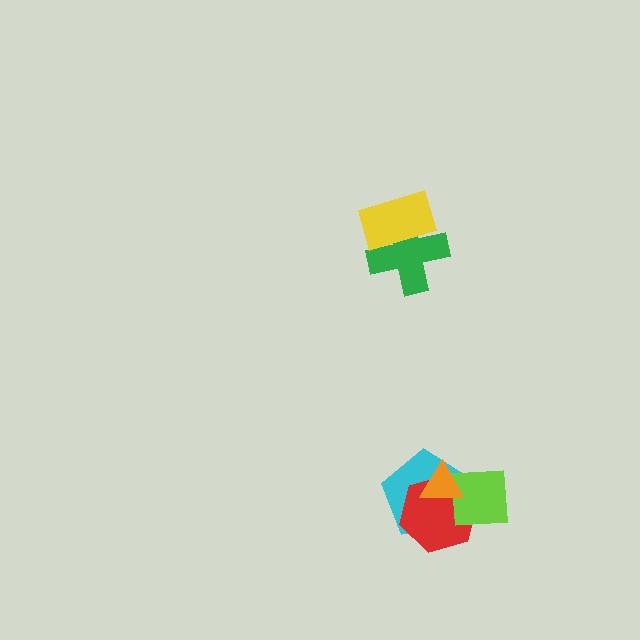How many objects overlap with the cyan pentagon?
3 objects overlap with the cyan pentagon.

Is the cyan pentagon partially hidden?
Yes, it is partially covered by another shape.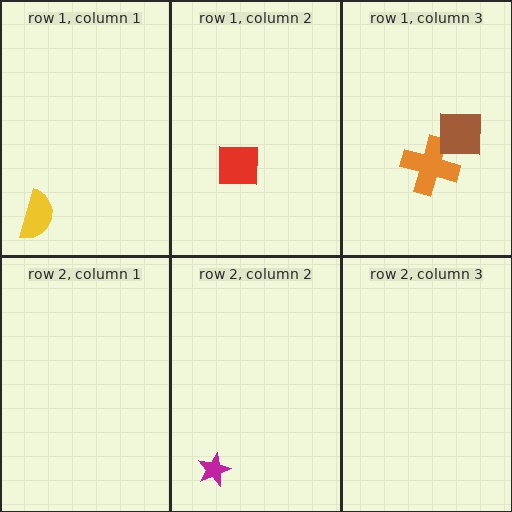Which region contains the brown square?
The row 1, column 3 region.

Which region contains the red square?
The row 1, column 2 region.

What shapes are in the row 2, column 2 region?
The magenta star.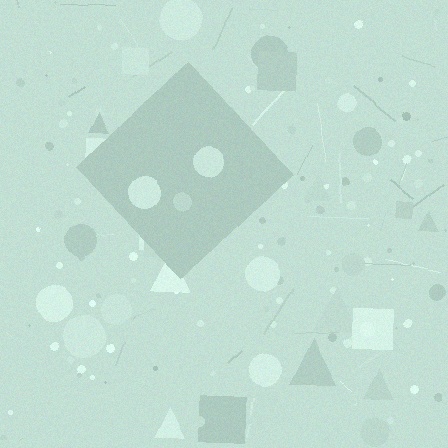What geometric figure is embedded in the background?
A diamond is embedded in the background.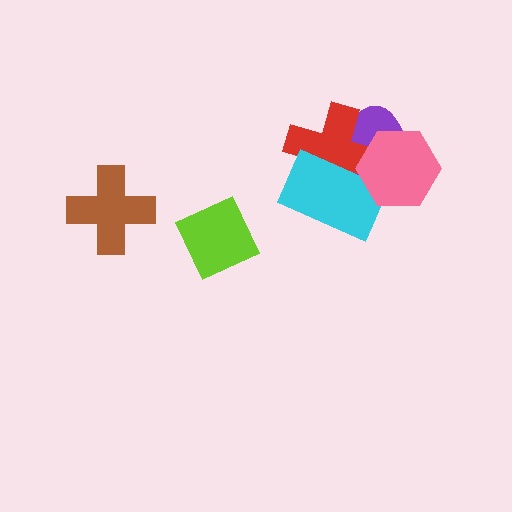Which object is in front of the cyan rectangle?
The pink hexagon is in front of the cyan rectangle.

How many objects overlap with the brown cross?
0 objects overlap with the brown cross.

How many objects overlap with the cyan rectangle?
3 objects overlap with the cyan rectangle.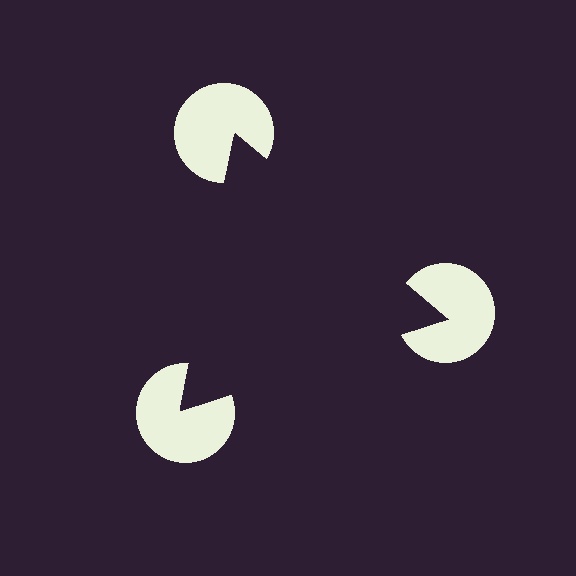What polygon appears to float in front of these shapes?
An illusory triangle — its edges are inferred from the aligned wedge cuts in the pac-man discs, not physically drawn.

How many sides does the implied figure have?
3 sides.